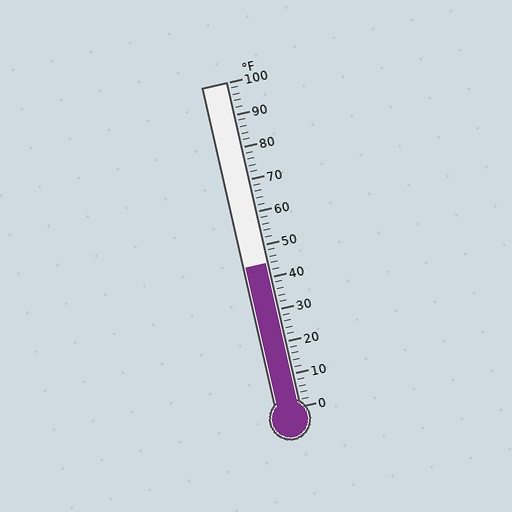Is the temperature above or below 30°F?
The temperature is above 30°F.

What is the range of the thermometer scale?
The thermometer scale ranges from 0°F to 100°F.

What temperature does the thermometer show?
The thermometer shows approximately 44°F.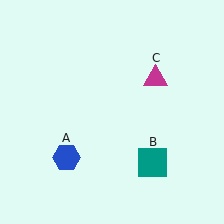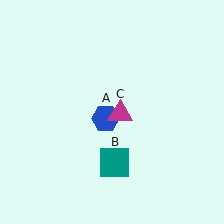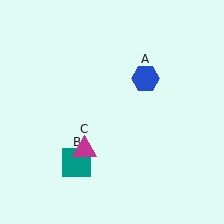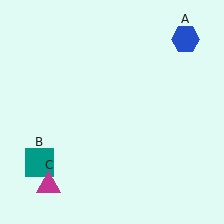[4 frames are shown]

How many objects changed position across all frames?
3 objects changed position: blue hexagon (object A), teal square (object B), magenta triangle (object C).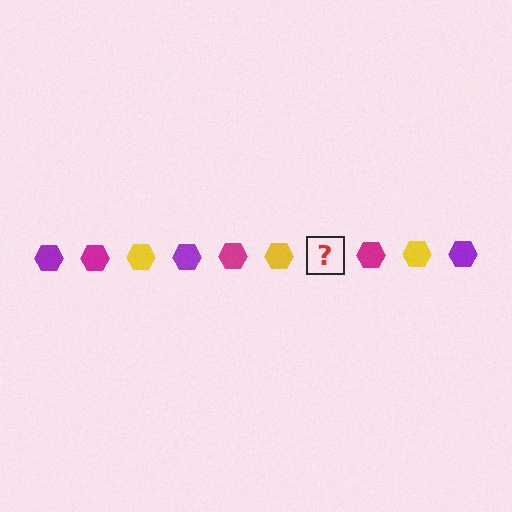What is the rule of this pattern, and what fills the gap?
The rule is that the pattern cycles through purple, magenta, yellow hexagons. The gap should be filled with a purple hexagon.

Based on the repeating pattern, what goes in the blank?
The blank should be a purple hexagon.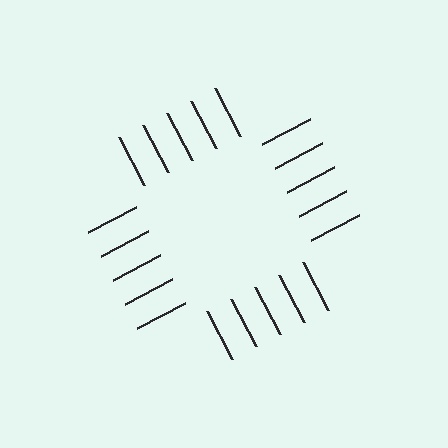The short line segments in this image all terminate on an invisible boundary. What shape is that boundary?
An illusory square — the line segments terminate on its edges but no continuous stroke is drawn.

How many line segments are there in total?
20 — 5 along each of the 4 edges.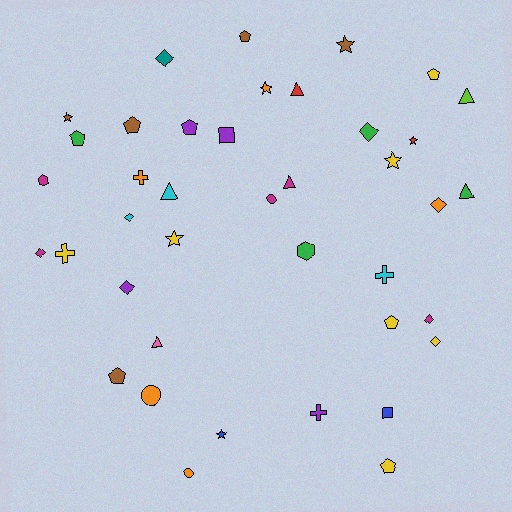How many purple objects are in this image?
There are 4 purple objects.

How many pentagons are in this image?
There are 8 pentagons.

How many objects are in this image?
There are 40 objects.